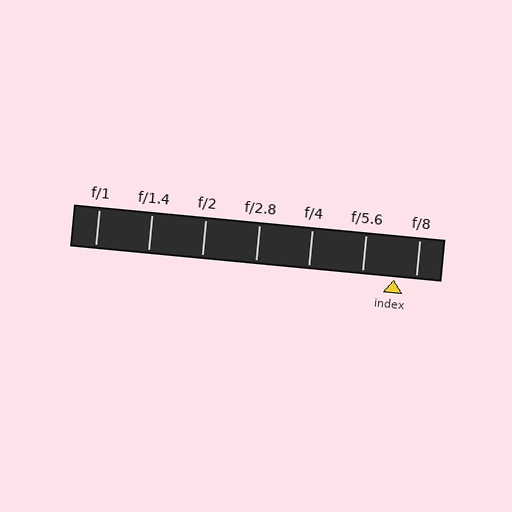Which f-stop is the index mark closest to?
The index mark is closest to f/8.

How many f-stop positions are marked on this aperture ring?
There are 7 f-stop positions marked.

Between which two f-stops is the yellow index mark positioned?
The index mark is between f/5.6 and f/8.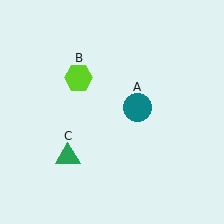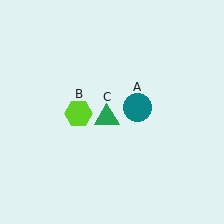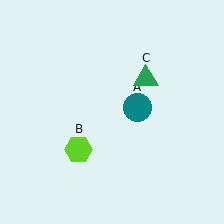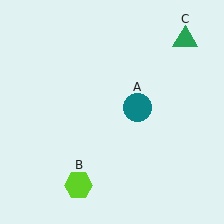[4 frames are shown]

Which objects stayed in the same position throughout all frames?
Teal circle (object A) remained stationary.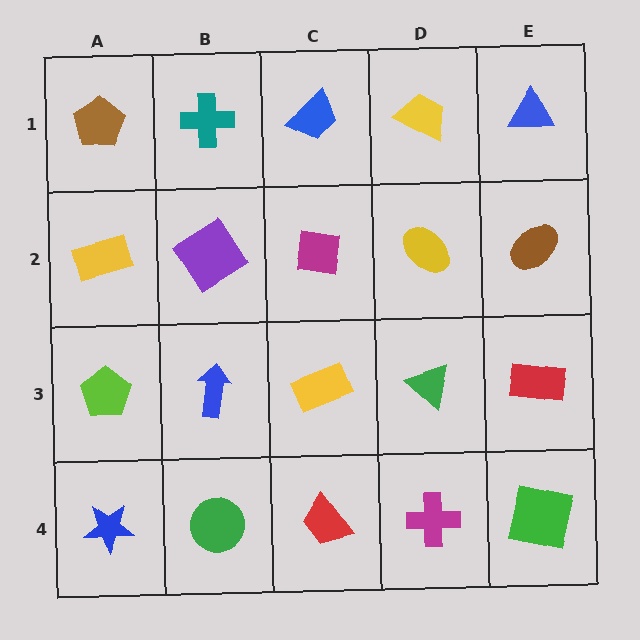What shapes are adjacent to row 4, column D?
A green triangle (row 3, column D), a red trapezoid (row 4, column C), a green square (row 4, column E).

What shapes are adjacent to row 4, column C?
A yellow rectangle (row 3, column C), a green circle (row 4, column B), a magenta cross (row 4, column D).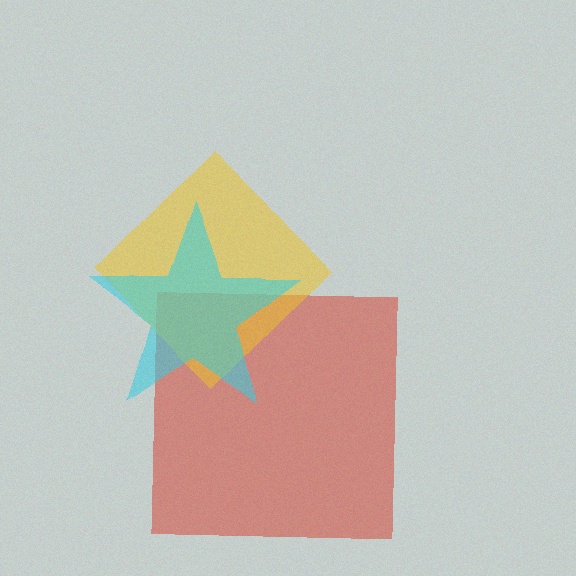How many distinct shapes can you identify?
There are 3 distinct shapes: a red square, a yellow diamond, a cyan star.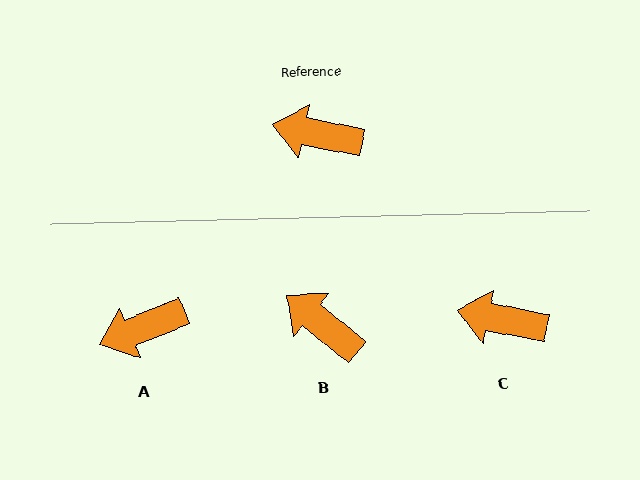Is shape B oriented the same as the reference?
No, it is off by about 28 degrees.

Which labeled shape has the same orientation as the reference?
C.